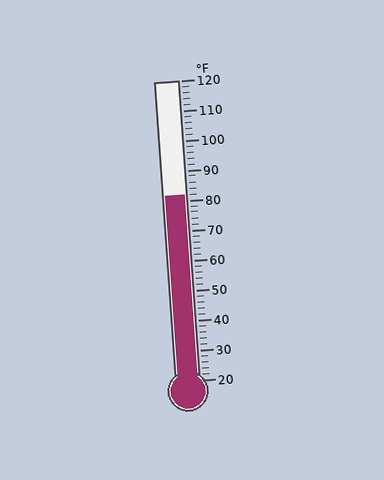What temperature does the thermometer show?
The thermometer shows approximately 82°F.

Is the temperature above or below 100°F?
The temperature is below 100°F.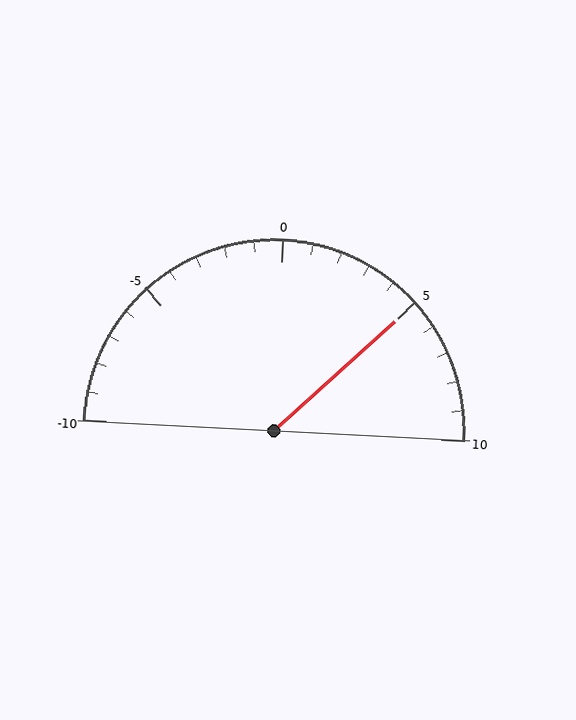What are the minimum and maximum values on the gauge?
The gauge ranges from -10 to 10.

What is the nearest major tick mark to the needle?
The nearest major tick mark is 5.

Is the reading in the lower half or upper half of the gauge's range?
The reading is in the upper half of the range (-10 to 10).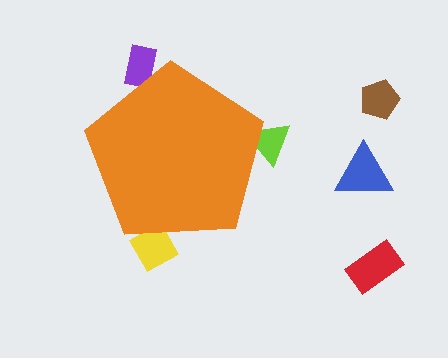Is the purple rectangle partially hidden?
Yes, the purple rectangle is partially hidden behind the orange pentagon.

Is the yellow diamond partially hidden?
Yes, the yellow diamond is partially hidden behind the orange pentagon.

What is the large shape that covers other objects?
An orange pentagon.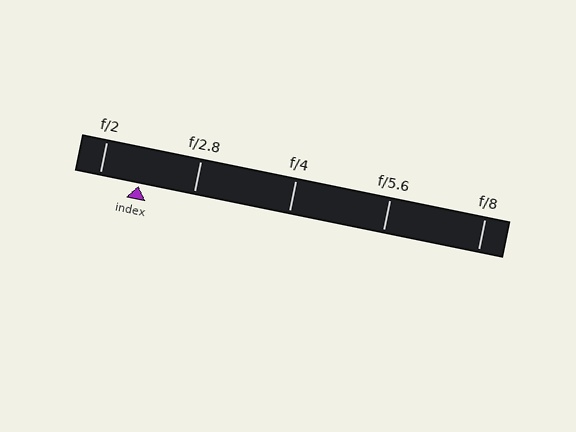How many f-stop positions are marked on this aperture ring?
There are 5 f-stop positions marked.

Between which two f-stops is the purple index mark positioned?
The index mark is between f/2 and f/2.8.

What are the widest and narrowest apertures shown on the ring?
The widest aperture shown is f/2 and the narrowest is f/8.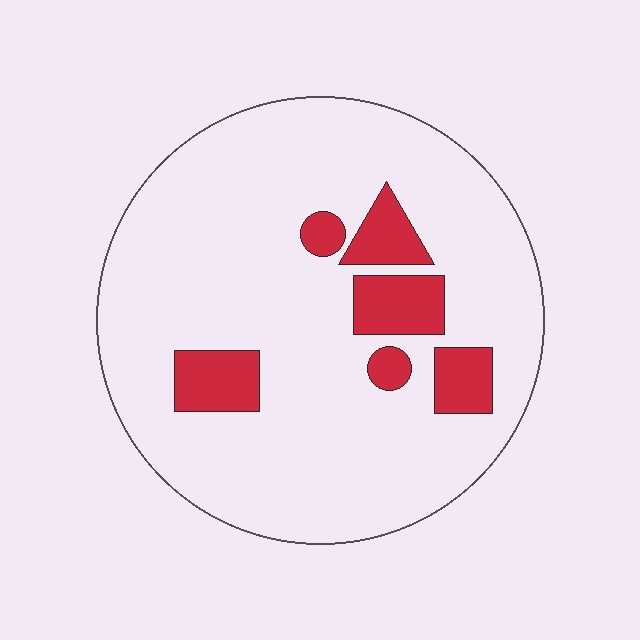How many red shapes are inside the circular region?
6.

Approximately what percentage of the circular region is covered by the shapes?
Approximately 15%.